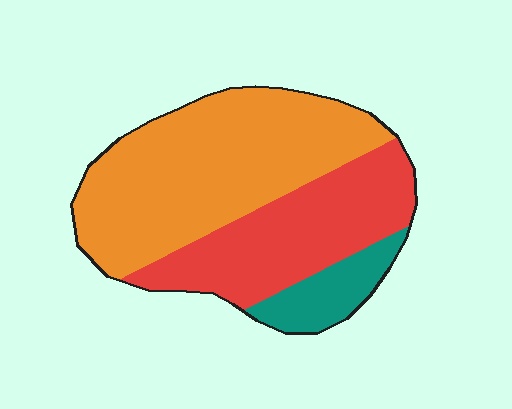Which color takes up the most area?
Orange, at roughly 55%.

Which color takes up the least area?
Teal, at roughly 10%.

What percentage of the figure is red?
Red takes up between a third and a half of the figure.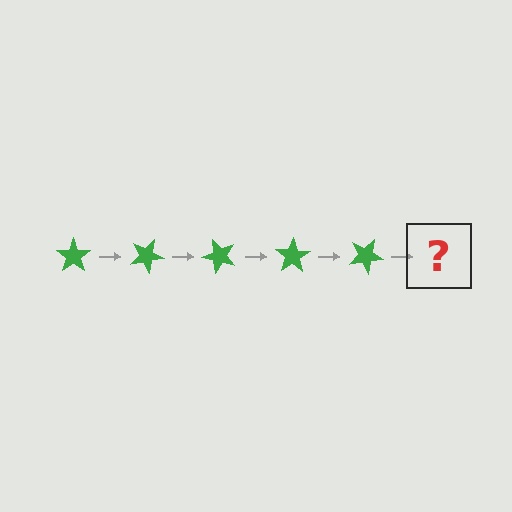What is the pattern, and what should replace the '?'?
The pattern is that the star rotates 25 degrees each step. The '?' should be a green star rotated 125 degrees.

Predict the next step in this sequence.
The next step is a green star rotated 125 degrees.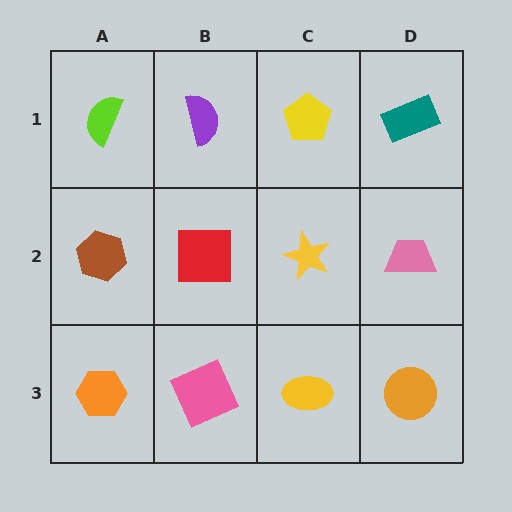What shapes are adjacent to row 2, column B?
A purple semicircle (row 1, column B), a pink square (row 3, column B), a brown hexagon (row 2, column A), a yellow star (row 2, column C).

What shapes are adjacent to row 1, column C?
A yellow star (row 2, column C), a purple semicircle (row 1, column B), a teal rectangle (row 1, column D).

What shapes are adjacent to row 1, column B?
A red square (row 2, column B), a lime semicircle (row 1, column A), a yellow pentagon (row 1, column C).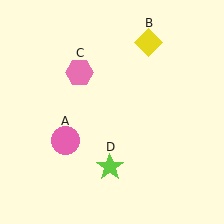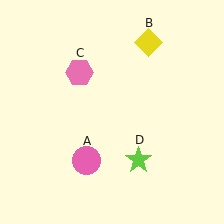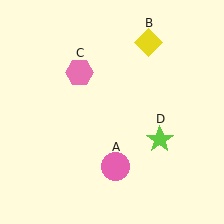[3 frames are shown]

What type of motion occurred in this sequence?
The pink circle (object A), lime star (object D) rotated counterclockwise around the center of the scene.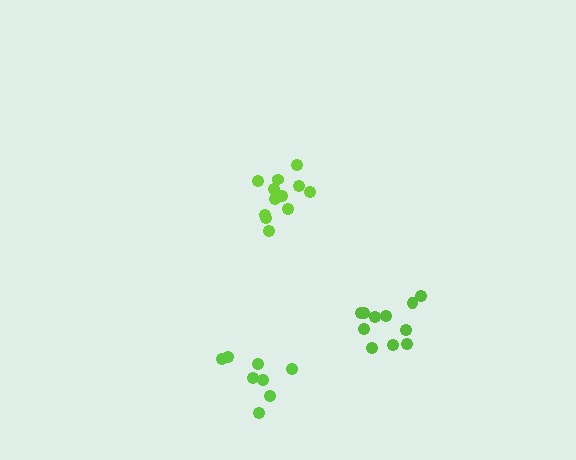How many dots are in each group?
Group 1: 8 dots, Group 2: 12 dots, Group 3: 12 dots (32 total).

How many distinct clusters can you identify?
There are 3 distinct clusters.